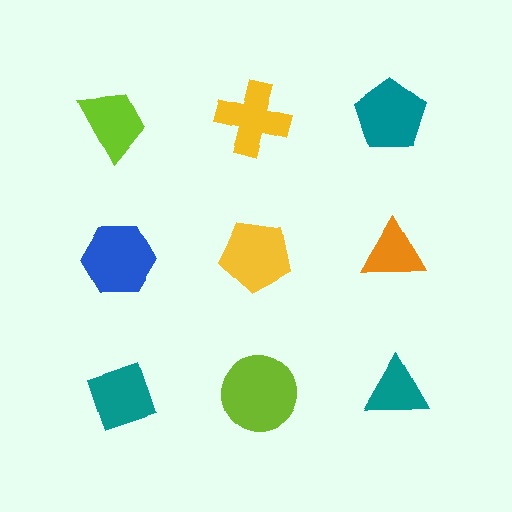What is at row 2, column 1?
A blue hexagon.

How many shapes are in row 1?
3 shapes.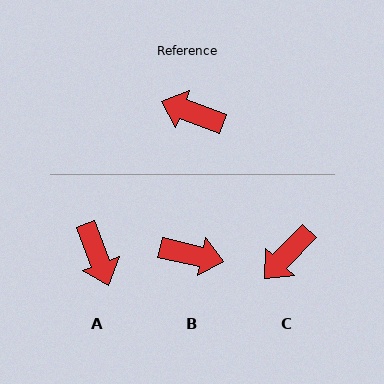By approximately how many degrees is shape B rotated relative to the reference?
Approximately 172 degrees clockwise.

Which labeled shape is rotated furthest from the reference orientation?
B, about 172 degrees away.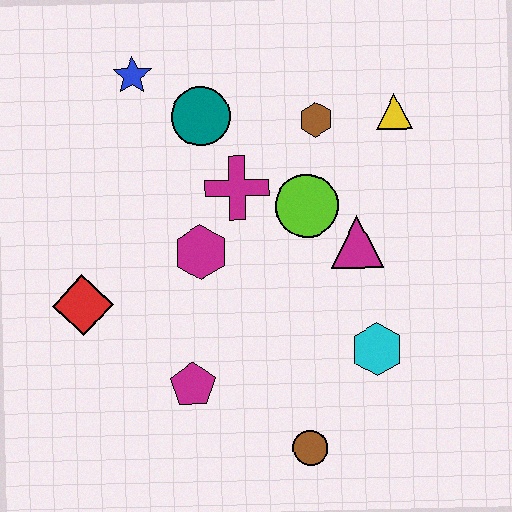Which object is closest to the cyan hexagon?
The magenta triangle is closest to the cyan hexagon.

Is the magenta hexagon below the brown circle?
No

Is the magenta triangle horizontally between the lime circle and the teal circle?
No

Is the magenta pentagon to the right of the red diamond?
Yes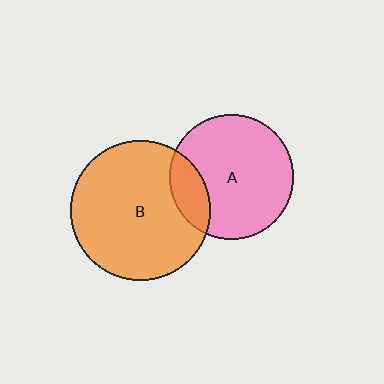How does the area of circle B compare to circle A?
Approximately 1.3 times.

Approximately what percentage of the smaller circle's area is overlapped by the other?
Approximately 20%.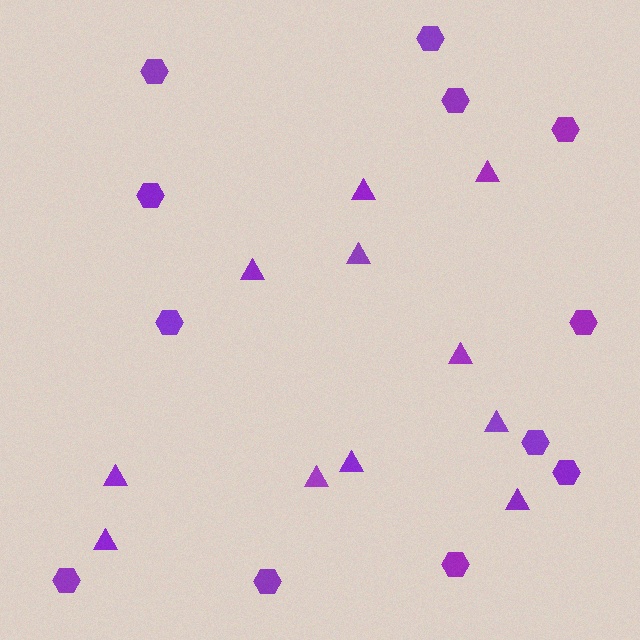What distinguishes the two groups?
There are 2 groups: one group of triangles (11) and one group of hexagons (12).